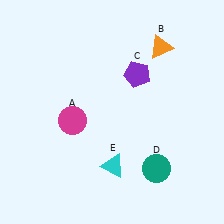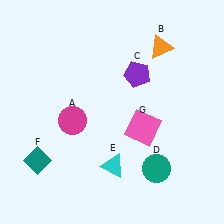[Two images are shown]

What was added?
A teal diamond (F), a pink square (G) were added in Image 2.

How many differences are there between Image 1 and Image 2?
There are 2 differences between the two images.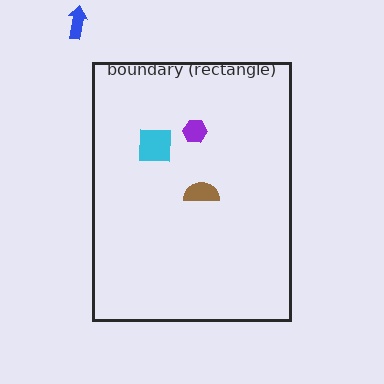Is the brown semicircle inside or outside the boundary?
Inside.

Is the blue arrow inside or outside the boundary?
Outside.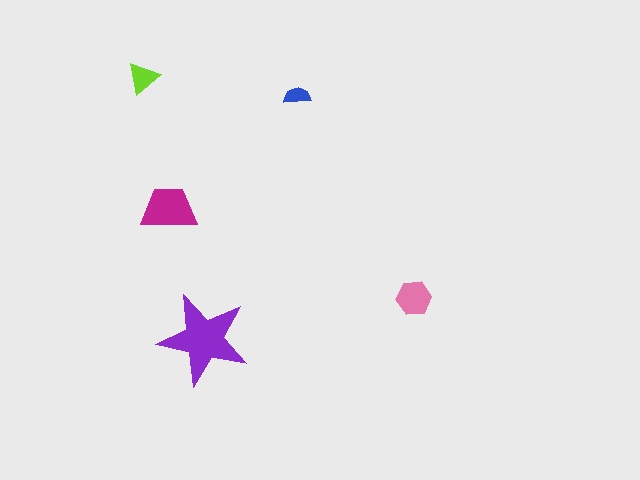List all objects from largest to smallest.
The purple star, the magenta trapezoid, the pink hexagon, the lime triangle, the blue semicircle.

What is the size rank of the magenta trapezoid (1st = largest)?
2nd.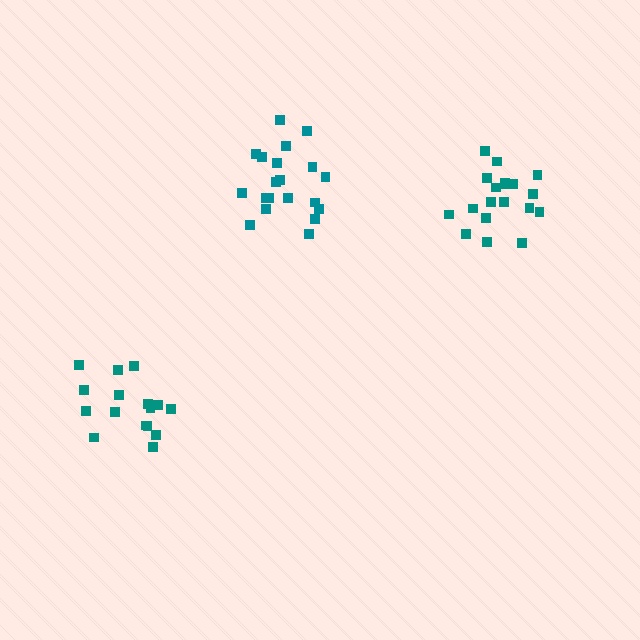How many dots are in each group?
Group 1: 19 dots, Group 2: 16 dots, Group 3: 20 dots (55 total).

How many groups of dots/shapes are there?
There are 3 groups.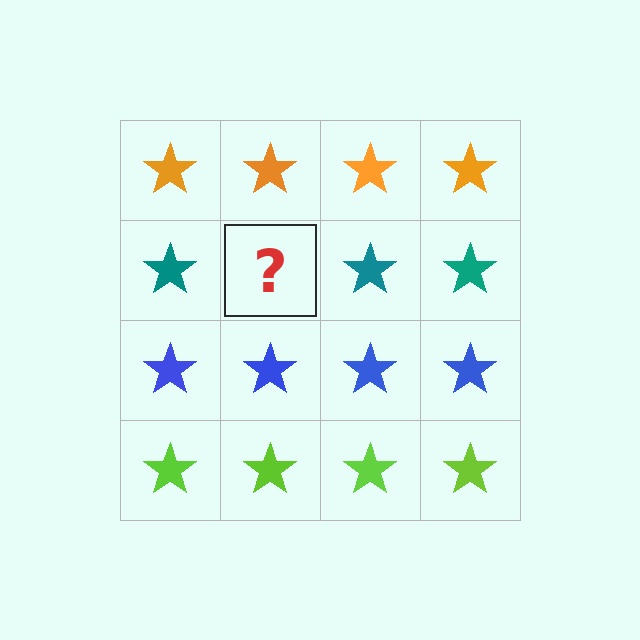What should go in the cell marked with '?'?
The missing cell should contain a teal star.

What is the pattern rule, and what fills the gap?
The rule is that each row has a consistent color. The gap should be filled with a teal star.